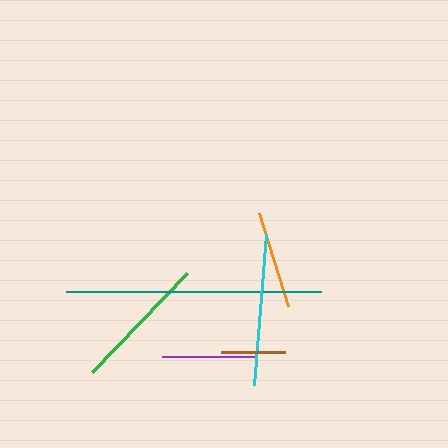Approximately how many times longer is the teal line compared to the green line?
The teal line is approximately 1.9 times the length of the green line.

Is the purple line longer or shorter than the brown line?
The purple line is longer than the brown line.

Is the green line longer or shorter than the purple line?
The green line is longer than the purple line.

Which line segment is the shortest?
The brown line is the shortest at approximately 65 pixels.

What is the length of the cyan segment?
The cyan segment is approximately 152 pixels long.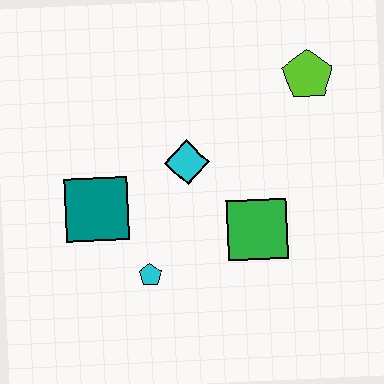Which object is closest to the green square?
The cyan diamond is closest to the green square.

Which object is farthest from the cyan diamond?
The lime pentagon is farthest from the cyan diamond.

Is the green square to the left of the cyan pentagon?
No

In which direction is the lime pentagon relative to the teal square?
The lime pentagon is to the right of the teal square.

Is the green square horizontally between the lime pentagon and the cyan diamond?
Yes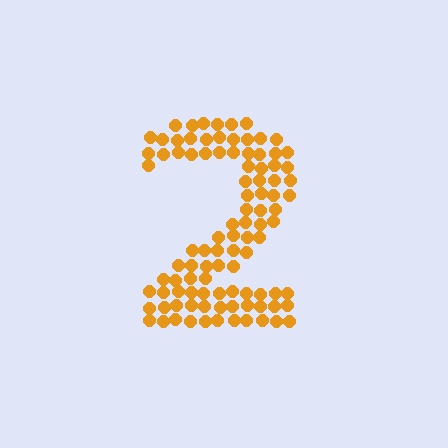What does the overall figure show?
The overall figure shows the digit 2.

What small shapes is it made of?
It is made of small circles.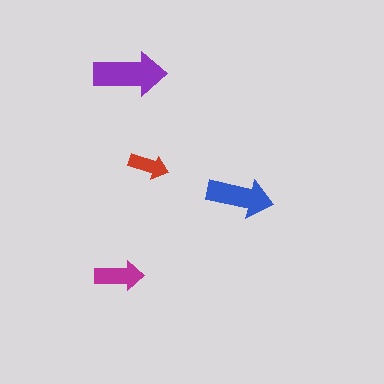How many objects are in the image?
There are 4 objects in the image.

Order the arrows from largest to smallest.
the purple one, the blue one, the magenta one, the red one.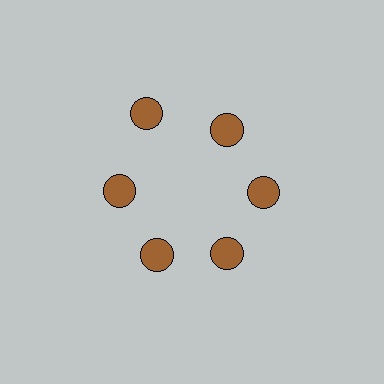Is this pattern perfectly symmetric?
No. The 6 brown circles are arranged in a ring, but one element near the 11 o'clock position is pushed outward from the center, breaking the 6-fold rotational symmetry.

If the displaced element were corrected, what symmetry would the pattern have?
It would have 6-fold rotational symmetry — the pattern would map onto itself every 60 degrees.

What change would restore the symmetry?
The symmetry would be restored by moving it inward, back onto the ring so that all 6 circles sit at equal angles and equal distance from the center.